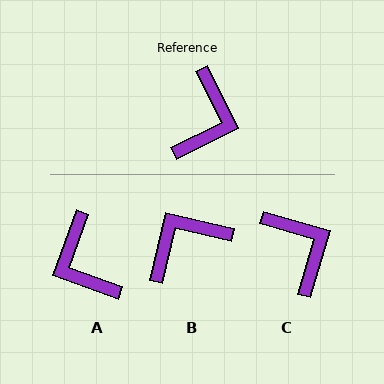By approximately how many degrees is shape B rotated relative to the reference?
Approximately 140 degrees counter-clockwise.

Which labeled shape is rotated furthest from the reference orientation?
B, about 140 degrees away.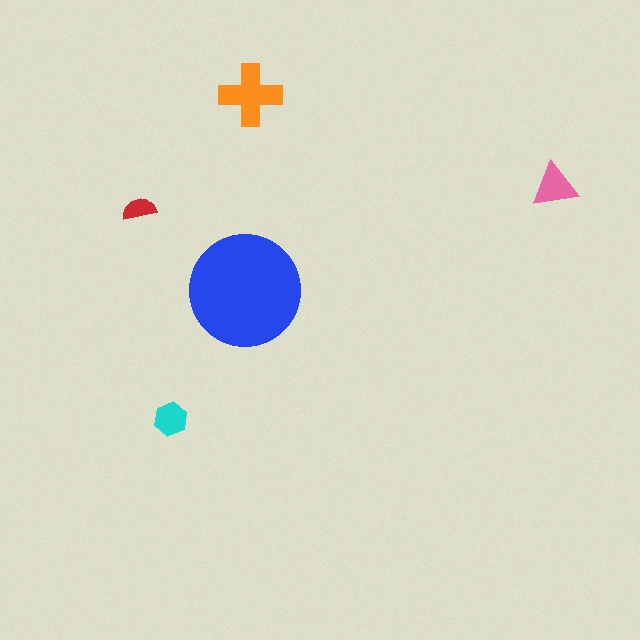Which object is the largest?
The blue circle.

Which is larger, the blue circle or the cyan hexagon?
The blue circle.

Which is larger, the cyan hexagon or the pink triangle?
The pink triangle.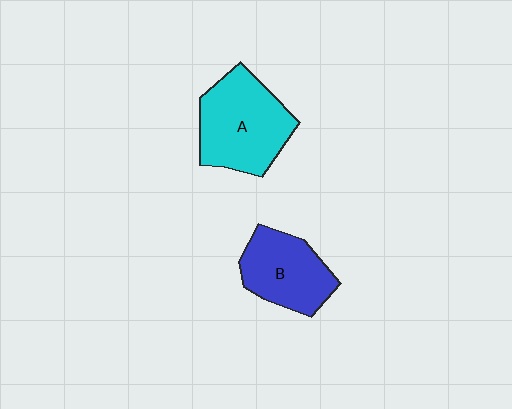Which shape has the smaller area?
Shape B (blue).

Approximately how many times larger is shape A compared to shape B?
Approximately 1.3 times.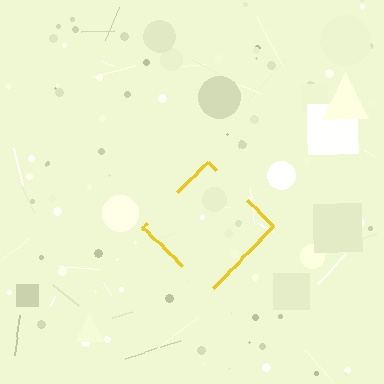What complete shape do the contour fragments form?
The contour fragments form a diamond.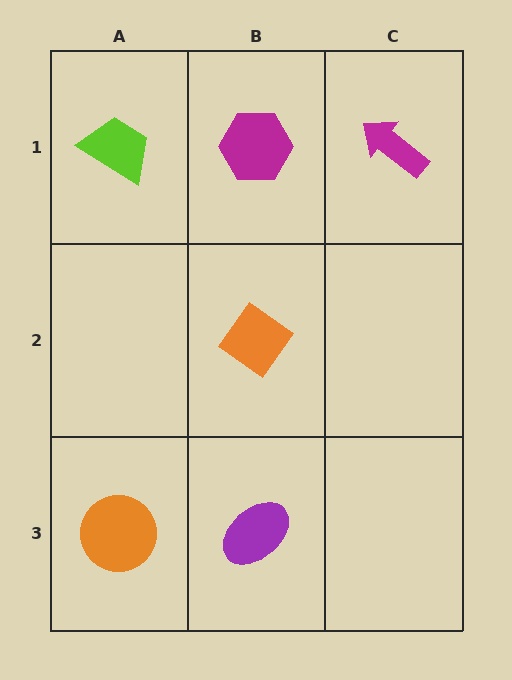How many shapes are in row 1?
3 shapes.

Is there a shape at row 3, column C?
No, that cell is empty.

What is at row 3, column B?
A purple ellipse.